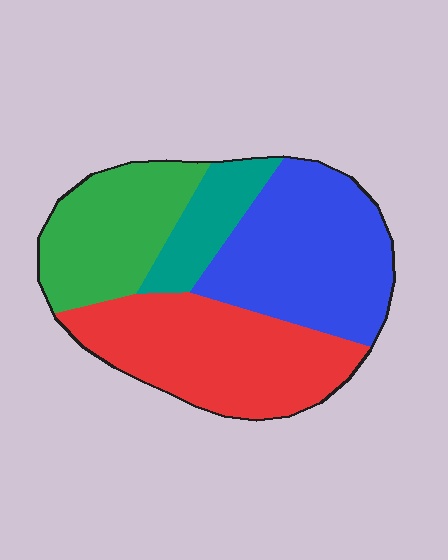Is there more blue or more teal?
Blue.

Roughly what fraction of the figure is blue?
Blue covers roughly 35% of the figure.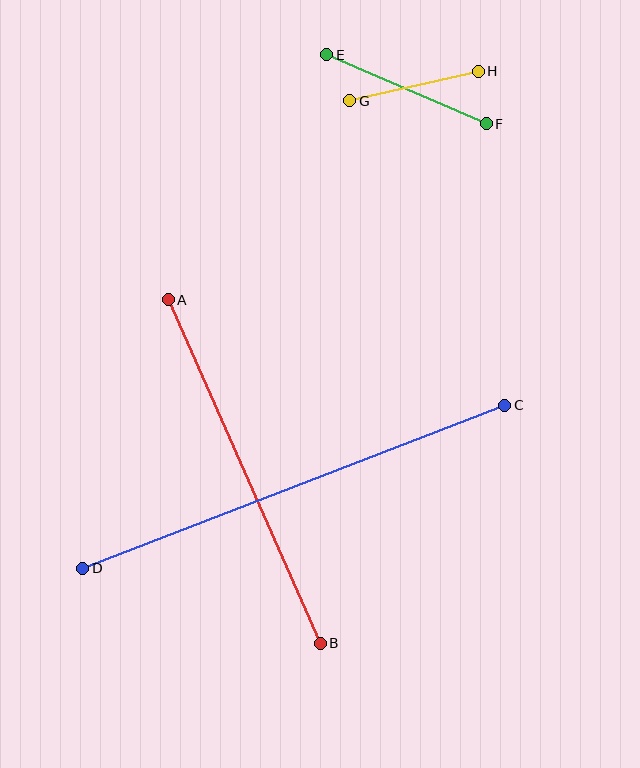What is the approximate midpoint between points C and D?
The midpoint is at approximately (294, 487) pixels.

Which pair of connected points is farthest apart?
Points C and D are farthest apart.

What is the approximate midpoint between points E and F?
The midpoint is at approximately (407, 89) pixels.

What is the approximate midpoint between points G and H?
The midpoint is at approximately (414, 86) pixels.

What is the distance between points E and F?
The distance is approximately 174 pixels.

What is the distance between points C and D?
The distance is approximately 453 pixels.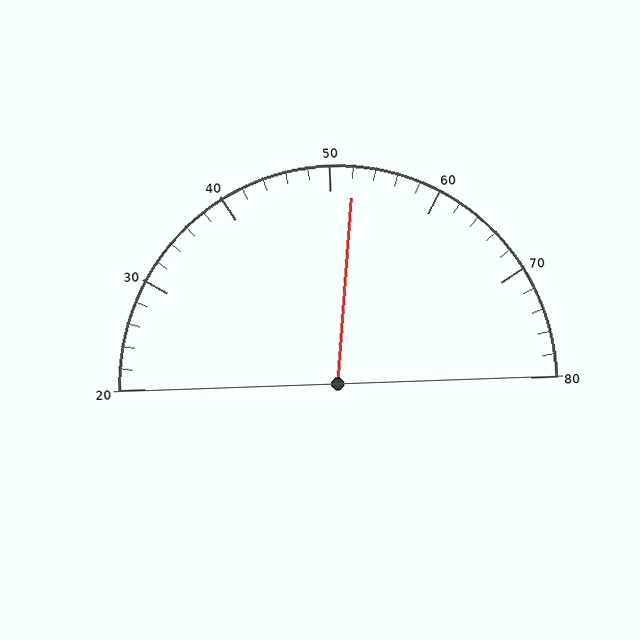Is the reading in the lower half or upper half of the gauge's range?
The reading is in the upper half of the range (20 to 80).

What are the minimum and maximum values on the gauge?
The gauge ranges from 20 to 80.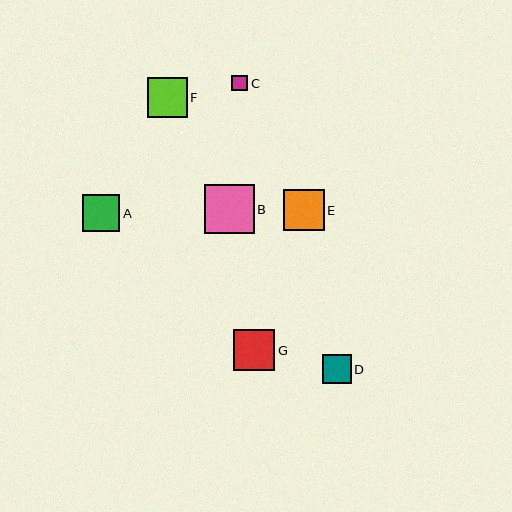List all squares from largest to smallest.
From largest to smallest: B, G, E, F, A, D, C.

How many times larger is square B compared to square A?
Square B is approximately 1.3 times the size of square A.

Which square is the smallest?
Square C is the smallest with a size of approximately 16 pixels.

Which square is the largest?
Square B is the largest with a size of approximately 50 pixels.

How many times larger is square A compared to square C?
Square A is approximately 2.4 times the size of square C.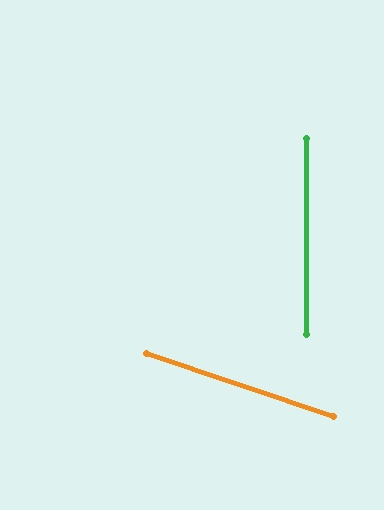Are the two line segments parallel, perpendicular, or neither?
Neither parallel nor perpendicular — they differ by about 71°.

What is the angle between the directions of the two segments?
Approximately 71 degrees.